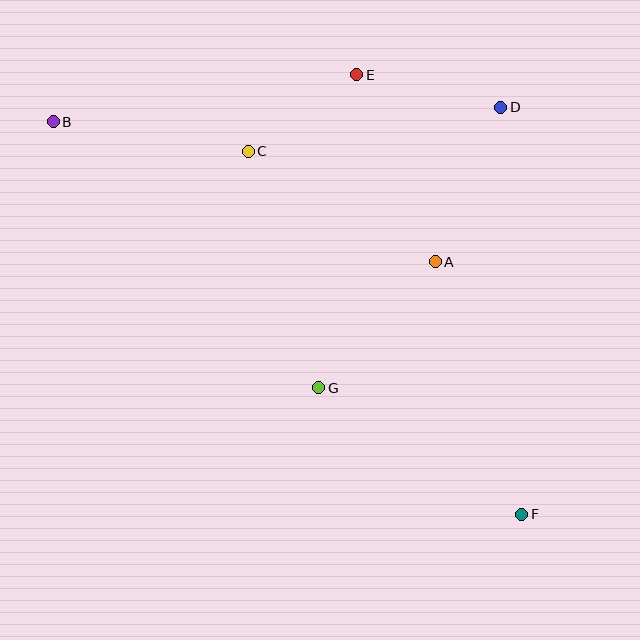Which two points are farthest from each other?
Points B and F are farthest from each other.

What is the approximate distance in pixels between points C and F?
The distance between C and F is approximately 455 pixels.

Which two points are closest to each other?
Points C and E are closest to each other.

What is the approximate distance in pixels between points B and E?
The distance between B and E is approximately 307 pixels.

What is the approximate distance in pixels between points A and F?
The distance between A and F is approximately 267 pixels.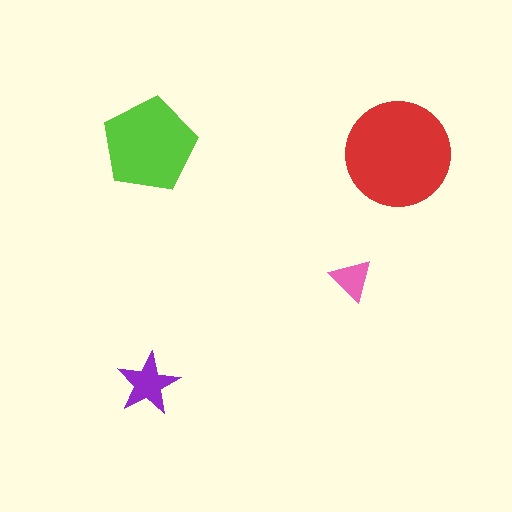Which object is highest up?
The lime pentagon is topmost.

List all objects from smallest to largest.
The pink triangle, the purple star, the lime pentagon, the red circle.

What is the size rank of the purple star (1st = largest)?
3rd.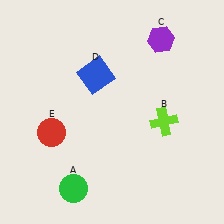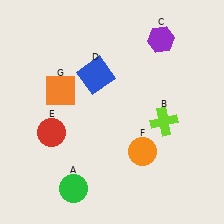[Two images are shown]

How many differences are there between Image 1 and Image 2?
There are 2 differences between the two images.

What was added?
An orange circle (F), an orange square (G) were added in Image 2.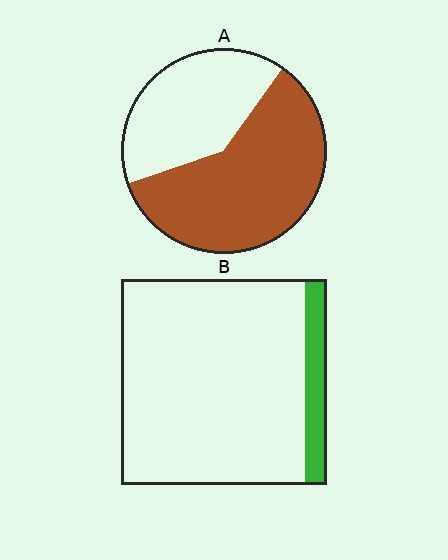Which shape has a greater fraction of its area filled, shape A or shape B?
Shape A.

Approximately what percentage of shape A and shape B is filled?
A is approximately 60% and B is approximately 10%.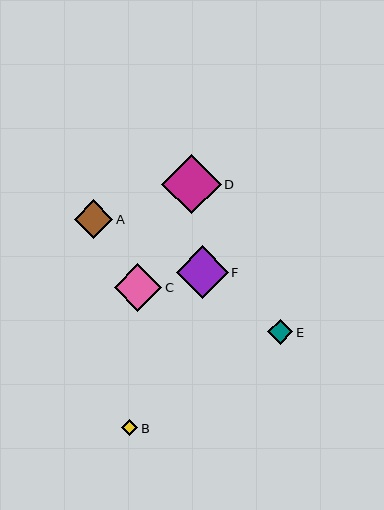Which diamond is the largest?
Diamond D is the largest with a size of approximately 59 pixels.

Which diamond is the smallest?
Diamond B is the smallest with a size of approximately 16 pixels.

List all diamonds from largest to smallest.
From largest to smallest: D, F, C, A, E, B.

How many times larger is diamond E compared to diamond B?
Diamond E is approximately 1.6 times the size of diamond B.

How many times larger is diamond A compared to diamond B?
Diamond A is approximately 2.4 times the size of diamond B.